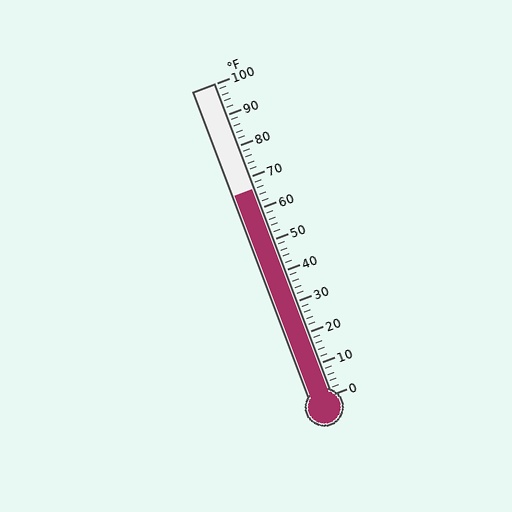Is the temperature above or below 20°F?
The temperature is above 20°F.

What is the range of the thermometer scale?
The thermometer scale ranges from 0°F to 100°F.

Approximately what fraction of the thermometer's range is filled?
The thermometer is filled to approximately 65% of its range.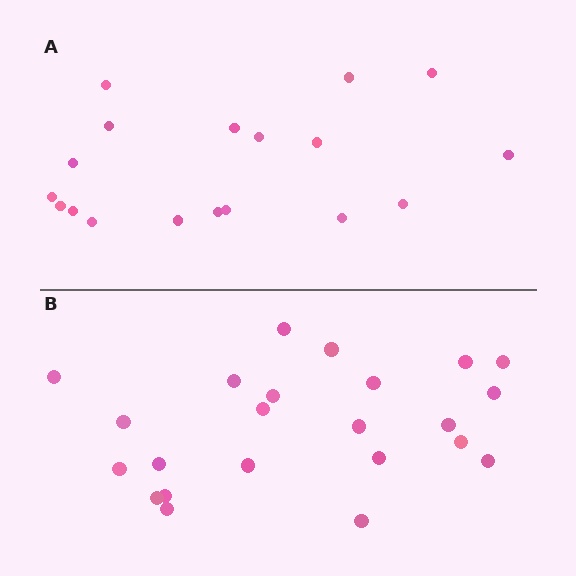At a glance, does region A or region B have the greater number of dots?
Region B (the bottom region) has more dots.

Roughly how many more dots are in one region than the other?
Region B has about 5 more dots than region A.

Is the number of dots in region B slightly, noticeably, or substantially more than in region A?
Region B has noticeably more, but not dramatically so. The ratio is roughly 1.3 to 1.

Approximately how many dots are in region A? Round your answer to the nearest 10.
About 20 dots. (The exact count is 18, which rounds to 20.)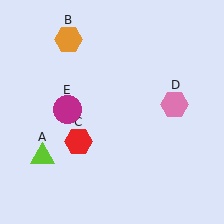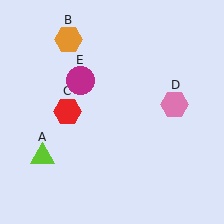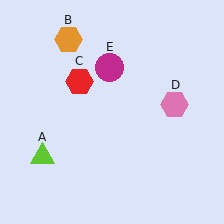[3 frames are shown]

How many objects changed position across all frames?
2 objects changed position: red hexagon (object C), magenta circle (object E).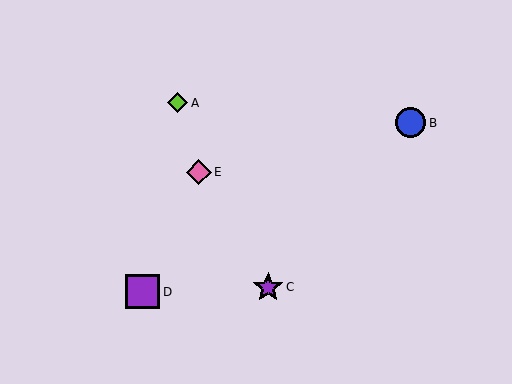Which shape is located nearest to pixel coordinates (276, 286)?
The purple star (labeled C) at (268, 287) is nearest to that location.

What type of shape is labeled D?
Shape D is a purple square.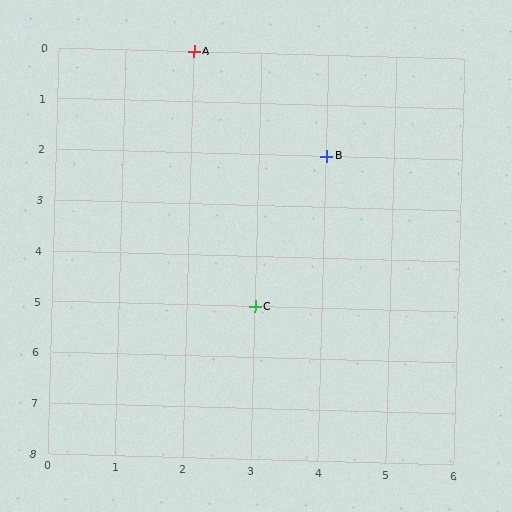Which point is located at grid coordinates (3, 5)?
Point C is at (3, 5).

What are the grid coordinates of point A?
Point A is at grid coordinates (2, 0).